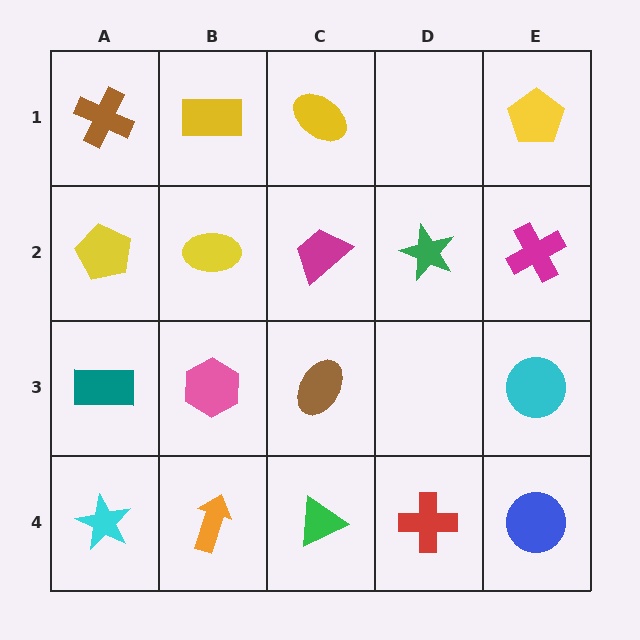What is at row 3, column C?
A brown ellipse.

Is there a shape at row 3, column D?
No, that cell is empty.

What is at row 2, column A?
A yellow pentagon.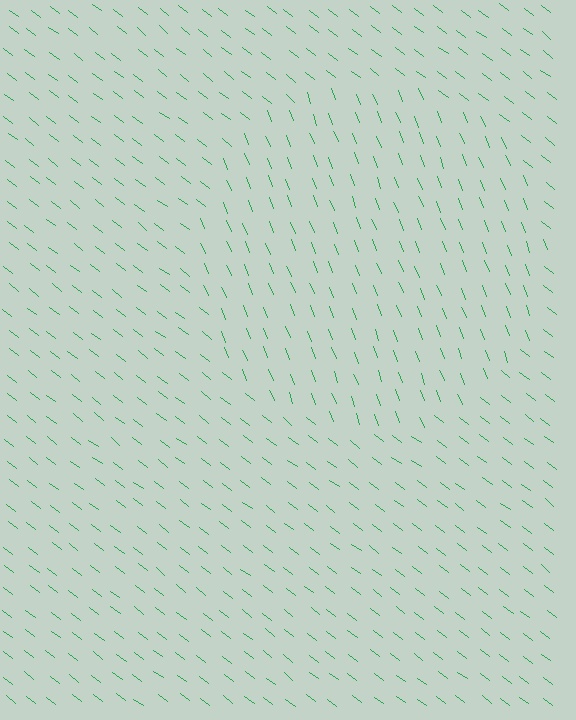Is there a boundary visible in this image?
Yes, there is a texture boundary formed by a change in line orientation.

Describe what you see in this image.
The image is filled with small green line segments. A circle region in the image has lines oriented differently from the surrounding lines, creating a visible texture boundary.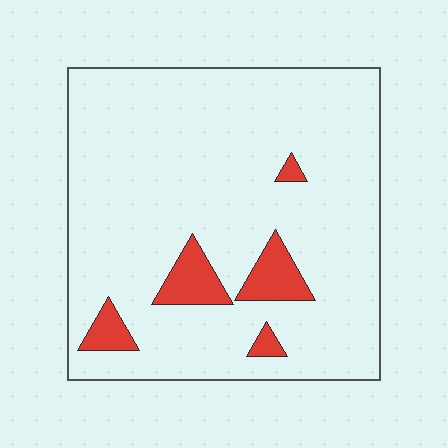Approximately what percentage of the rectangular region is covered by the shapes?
Approximately 10%.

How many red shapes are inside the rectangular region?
5.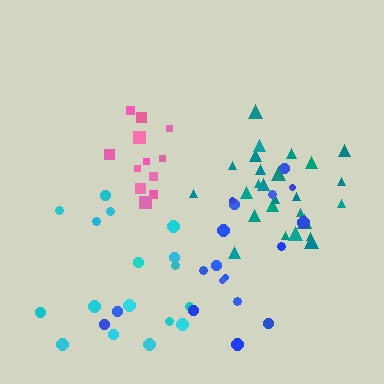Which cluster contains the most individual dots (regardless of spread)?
Teal (26).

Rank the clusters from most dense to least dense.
pink, teal, cyan, blue.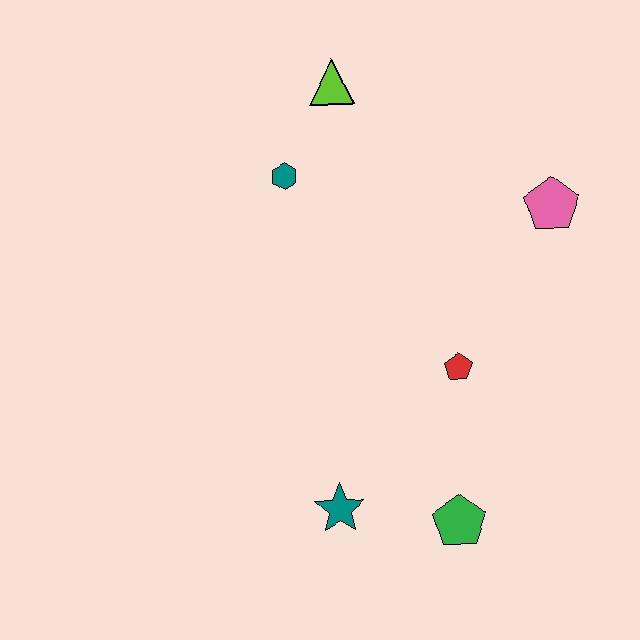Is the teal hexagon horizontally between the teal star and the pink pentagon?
No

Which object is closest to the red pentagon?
The green pentagon is closest to the red pentagon.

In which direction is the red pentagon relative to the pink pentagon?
The red pentagon is below the pink pentagon.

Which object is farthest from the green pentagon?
The lime triangle is farthest from the green pentagon.